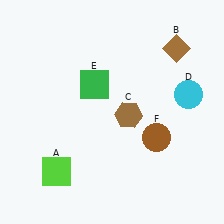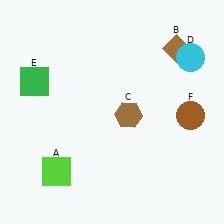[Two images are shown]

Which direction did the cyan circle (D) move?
The cyan circle (D) moved up.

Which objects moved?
The objects that moved are: the cyan circle (D), the green square (E), the brown circle (F).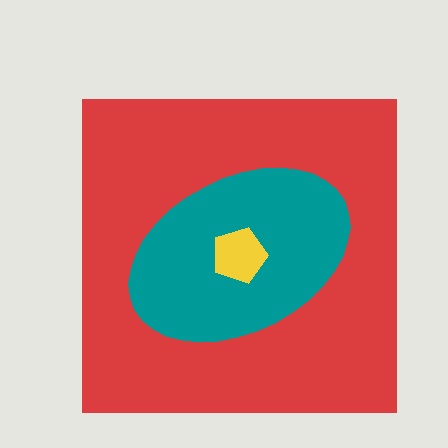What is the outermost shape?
The red square.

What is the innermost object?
The yellow pentagon.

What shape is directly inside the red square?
The teal ellipse.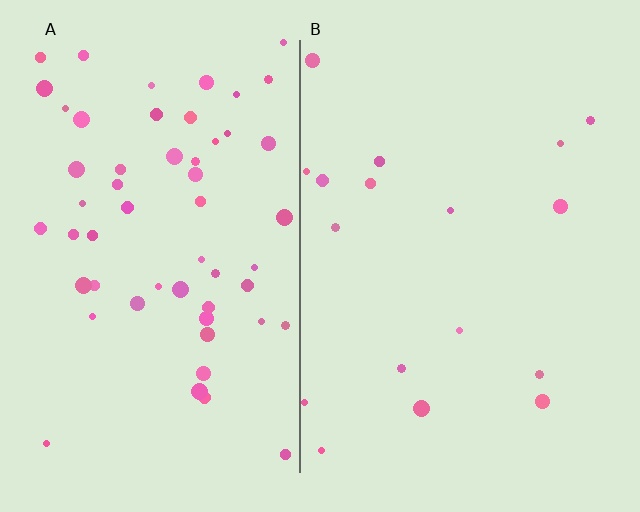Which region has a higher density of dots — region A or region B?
A (the left).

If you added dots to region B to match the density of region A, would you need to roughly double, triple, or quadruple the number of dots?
Approximately triple.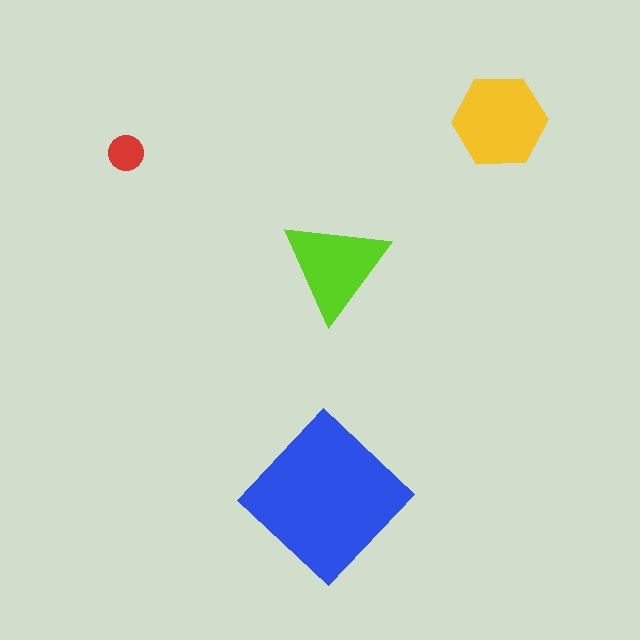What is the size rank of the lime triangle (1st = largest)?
3rd.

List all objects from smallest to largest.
The red circle, the lime triangle, the yellow hexagon, the blue diamond.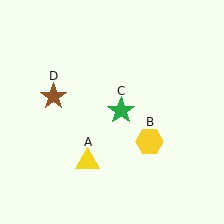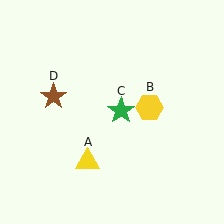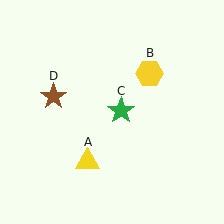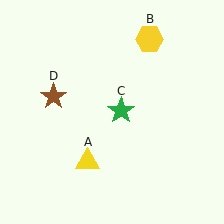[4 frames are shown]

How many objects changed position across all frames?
1 object changed position: yellow hexagon (object B).